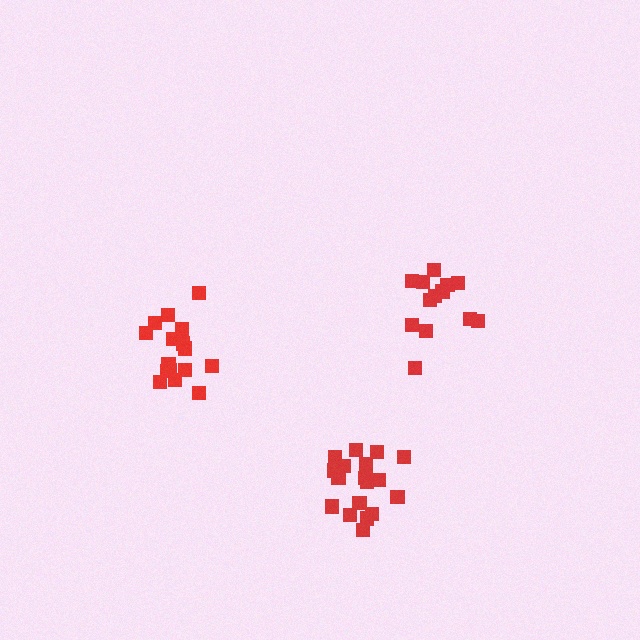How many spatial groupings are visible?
There are 3 spatial groupings.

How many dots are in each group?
Group 1: 13 dots, Group 2: 16 dots, Group 3: 19 dots (48 total).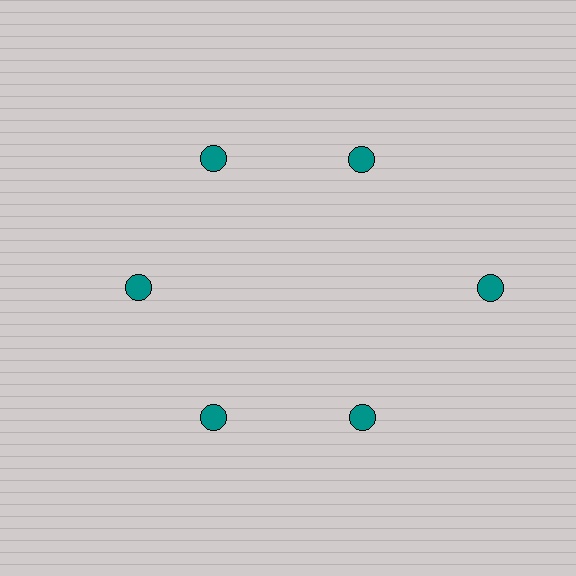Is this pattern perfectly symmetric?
No. The 6 teal circles are arranged in a ring, but one element near the 3 o'clock position is pushed outward from the center, breaking the 6-fold rotational symmetry.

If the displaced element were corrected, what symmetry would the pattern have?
It would have 6-fold rotational symmetry — the pattern would map onto itself every 60 degrees.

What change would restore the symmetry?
The symmetry would be restored by moving it inward, back onto the ring so that all 6 circles sit at equal angles and equal distance from the center.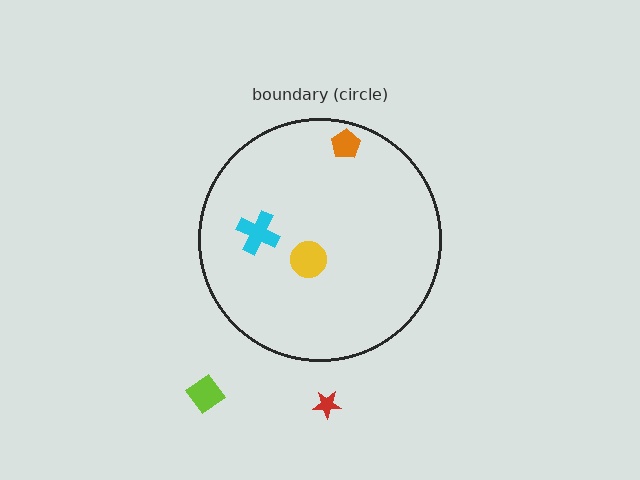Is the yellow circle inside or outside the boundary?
Inside.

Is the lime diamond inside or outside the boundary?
Outside.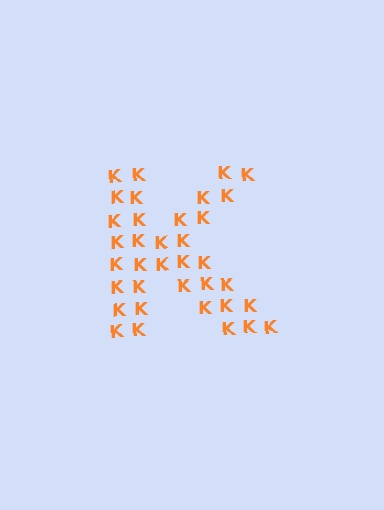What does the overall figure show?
The overall figure shows the letter K.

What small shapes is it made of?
It is made of small letter K's.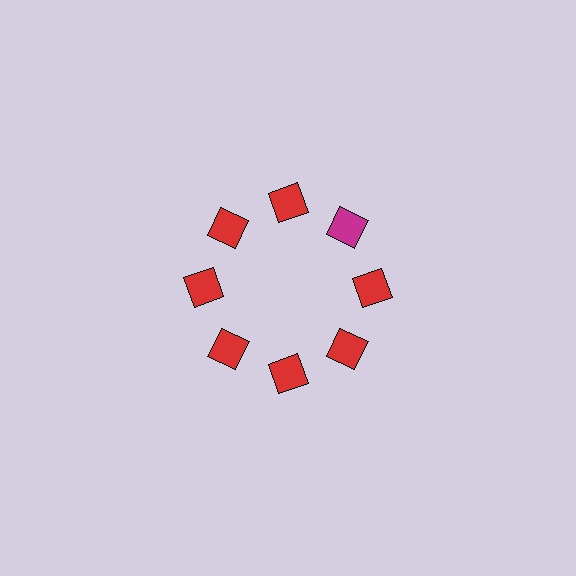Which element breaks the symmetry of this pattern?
The magenta square at roughly the 2 o'clock position breaks the symmetry. All other shapes are red squares.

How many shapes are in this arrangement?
There are 8 shapes arranged in a ring pattern.